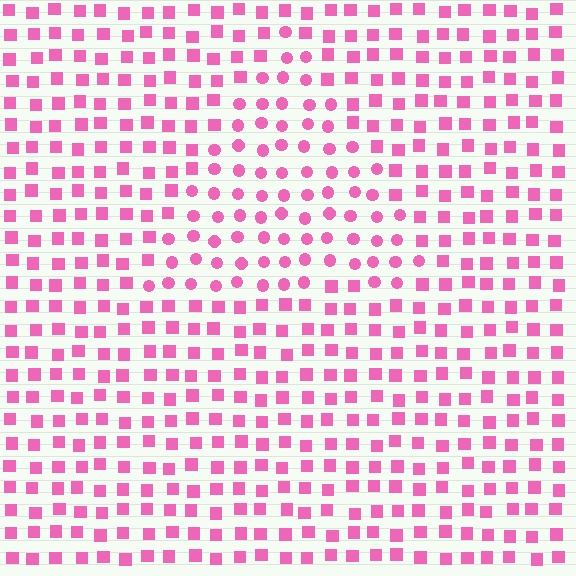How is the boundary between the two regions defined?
The boundary is defined by a change in element shape: circles inside vs. squares outside. All elements share the same color and spacing.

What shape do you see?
I see a triangle.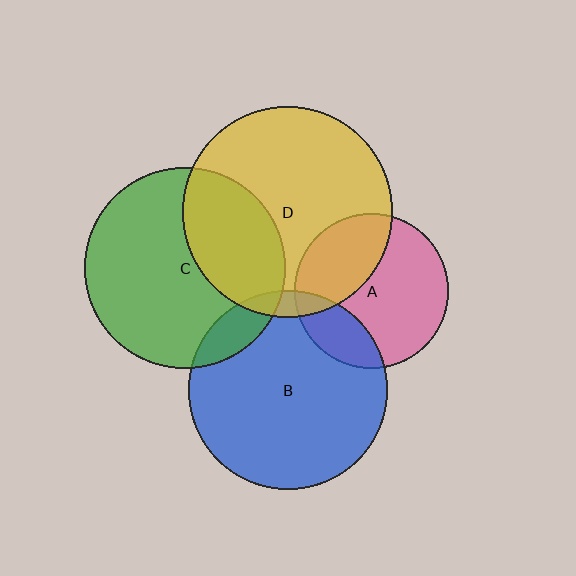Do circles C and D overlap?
Yes.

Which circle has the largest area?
Circle D (yellow).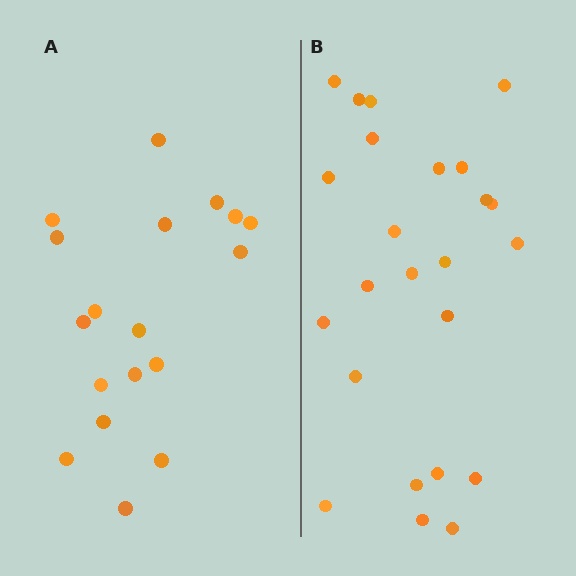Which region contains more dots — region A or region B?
Region B (the right region) has more dots.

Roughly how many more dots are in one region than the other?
Region B has about 6 more dots than region A.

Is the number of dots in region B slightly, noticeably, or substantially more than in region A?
Region B has noticeably more, but not dramatically so. The ratio is roughly 1.3 to 1.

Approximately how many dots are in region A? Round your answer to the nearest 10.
About 20 dots. (The exact count is 18, which rounds to 20.)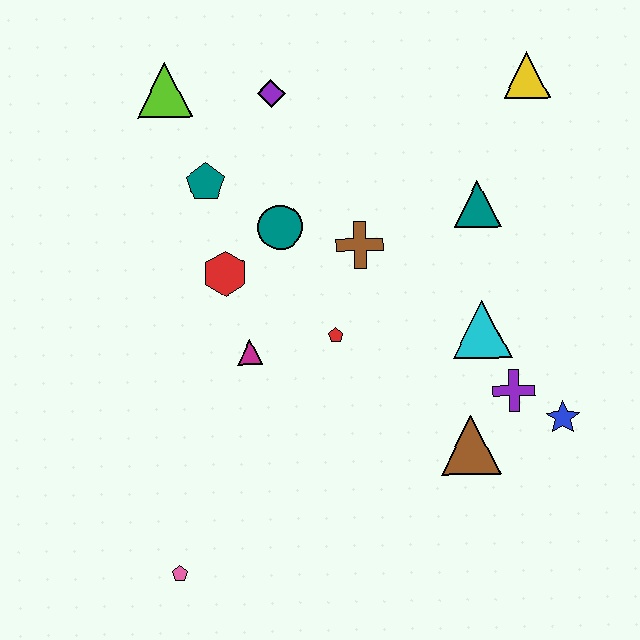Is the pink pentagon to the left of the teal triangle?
Yes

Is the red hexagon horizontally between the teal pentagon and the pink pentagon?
No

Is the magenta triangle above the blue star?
Yes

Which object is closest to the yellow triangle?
The teal triangle is closest to the yellow triangle.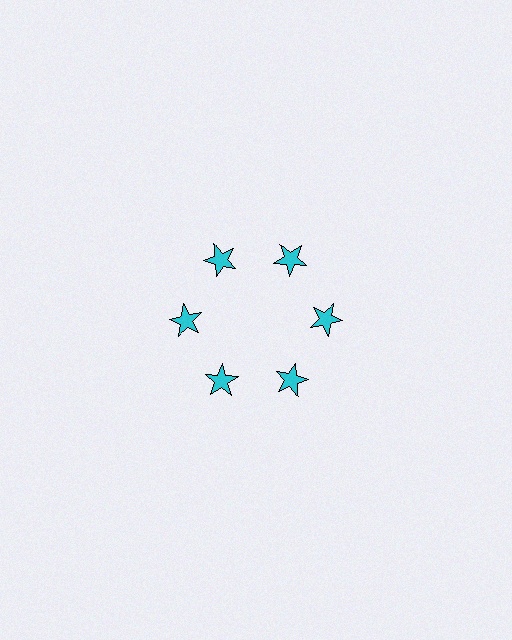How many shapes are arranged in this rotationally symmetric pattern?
There are 6 shapes, arranged in 6 groups of 1.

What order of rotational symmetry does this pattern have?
This pattern has 6-fold rotational symmetry.